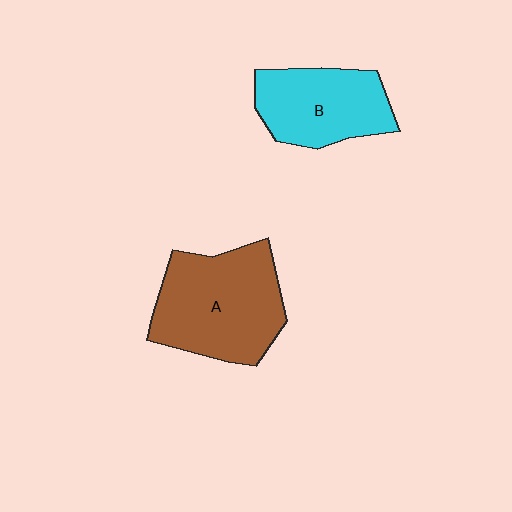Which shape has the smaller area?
Shape B (cyan).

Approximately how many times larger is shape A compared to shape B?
Approximately 1.4 times.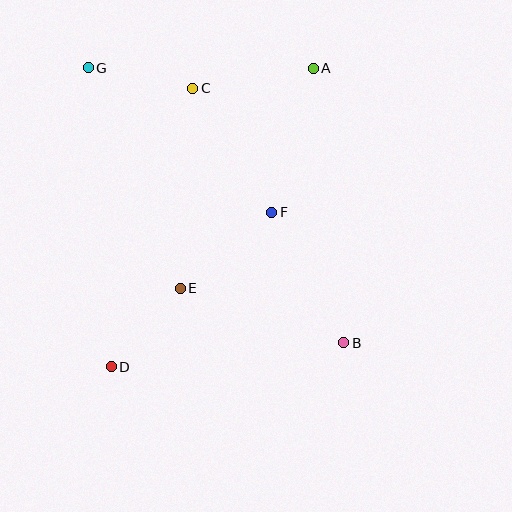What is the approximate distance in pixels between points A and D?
The distance between A and D is approximately 361 pixels.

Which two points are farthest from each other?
Points B and G are farthest from each other.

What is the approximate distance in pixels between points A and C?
The distance between A and C is approximately 122 pixels.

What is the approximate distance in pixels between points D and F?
The distance between D and F is approximately 223 pixels.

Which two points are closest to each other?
Points D and E are closest to each other.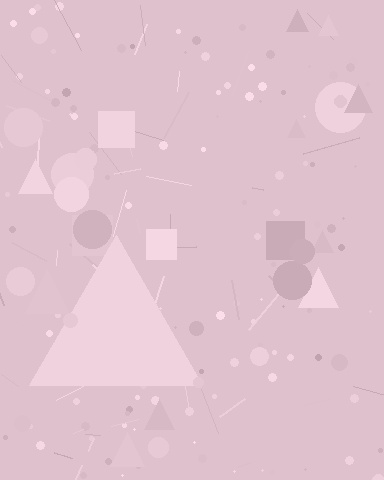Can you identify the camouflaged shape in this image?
The camouflaged shape is a triangle.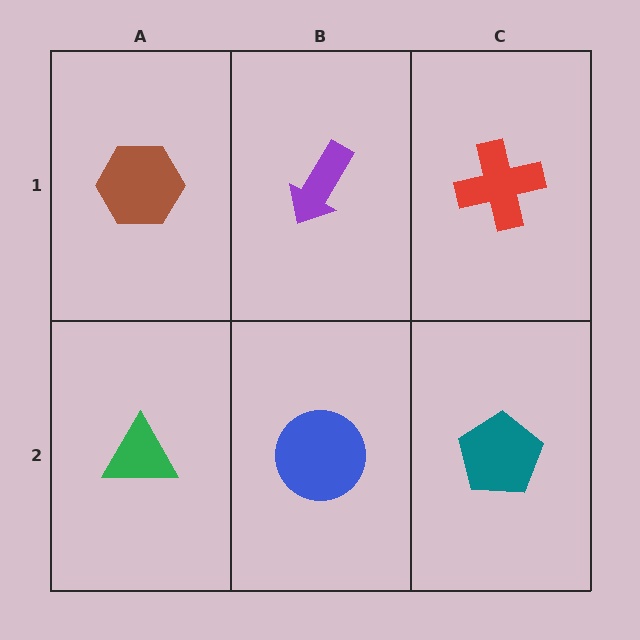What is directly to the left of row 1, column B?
A brown hexagon.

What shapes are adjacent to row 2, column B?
A purple arrow (row 1, column B), a green triangle (row 2, column A), a teal pentagon (row 2, column C).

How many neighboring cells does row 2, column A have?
2.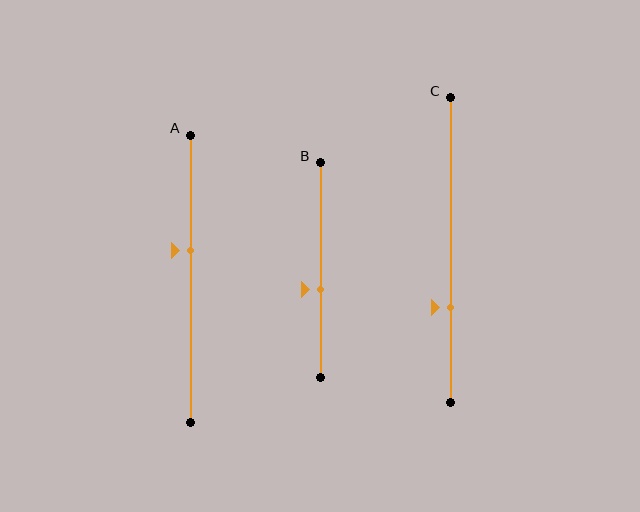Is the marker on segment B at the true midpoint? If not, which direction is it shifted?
No, the marker on segment B is shifted downward by about 9% of the segment length.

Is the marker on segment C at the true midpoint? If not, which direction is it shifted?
No, the marker on segment C is shifted downward by about 19% of the segment length.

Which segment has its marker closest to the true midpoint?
Segment B has its marker closest to the true midpoint.